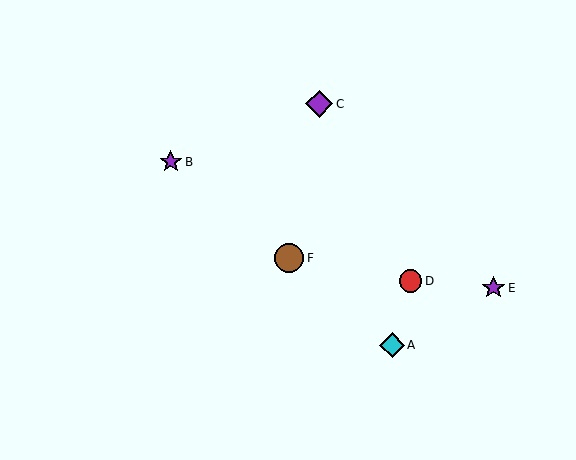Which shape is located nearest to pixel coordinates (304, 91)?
The purple diamond (labeled C) at (319, 104) is nearest to that location.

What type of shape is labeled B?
Shape B is a purple star.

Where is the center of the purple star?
The center of the purple star is at (171, 162).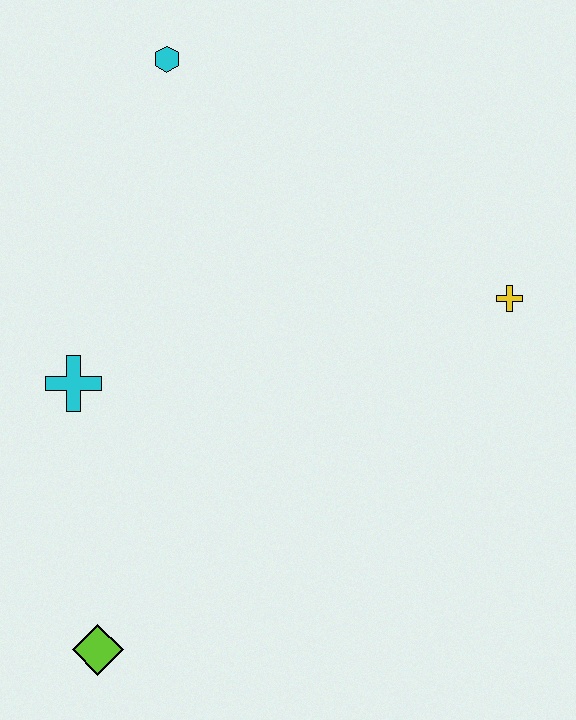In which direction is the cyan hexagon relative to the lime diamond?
The cyan hexagon is above the lime diamond.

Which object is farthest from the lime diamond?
The cyan hexagon is farthest from the lime diamond.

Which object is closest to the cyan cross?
The lime diamond is closest to the cyan cross.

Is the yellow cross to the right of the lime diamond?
Yes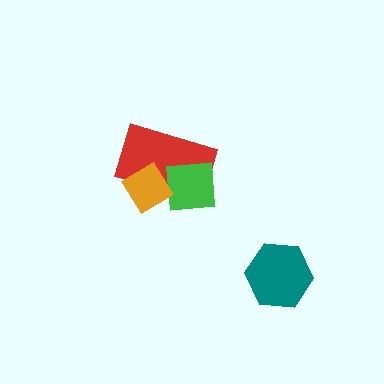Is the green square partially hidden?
Yes, it is partially covered by another shape.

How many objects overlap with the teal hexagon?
0 objects overlap with the teal hexagon.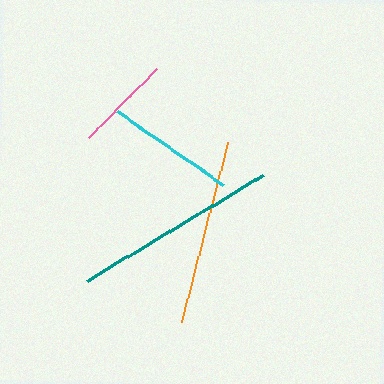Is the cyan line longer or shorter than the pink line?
The cyan line is longer than the pink line.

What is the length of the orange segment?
The orange segment is approximately 186 pixels long.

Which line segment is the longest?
The teal line is the longest at approximately 205 pixels.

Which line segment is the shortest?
The pink line is the shortest at approximately 97 pixels.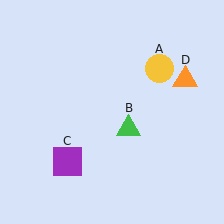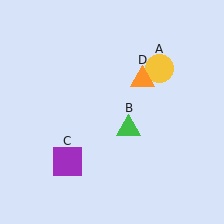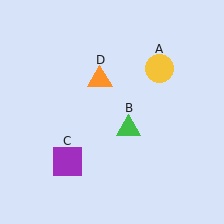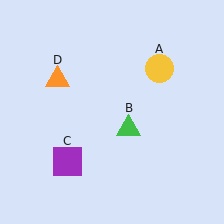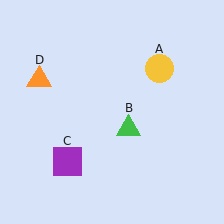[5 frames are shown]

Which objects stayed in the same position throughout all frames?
Yellow circle (object A) and green triangle (object B) and purple square (object C) remained stationary.